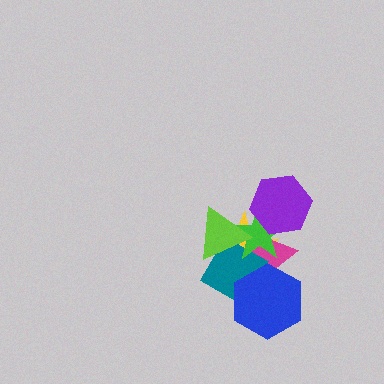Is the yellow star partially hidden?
Yes, it is partially covered by another shape.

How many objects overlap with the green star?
5 objects overlap with the green star.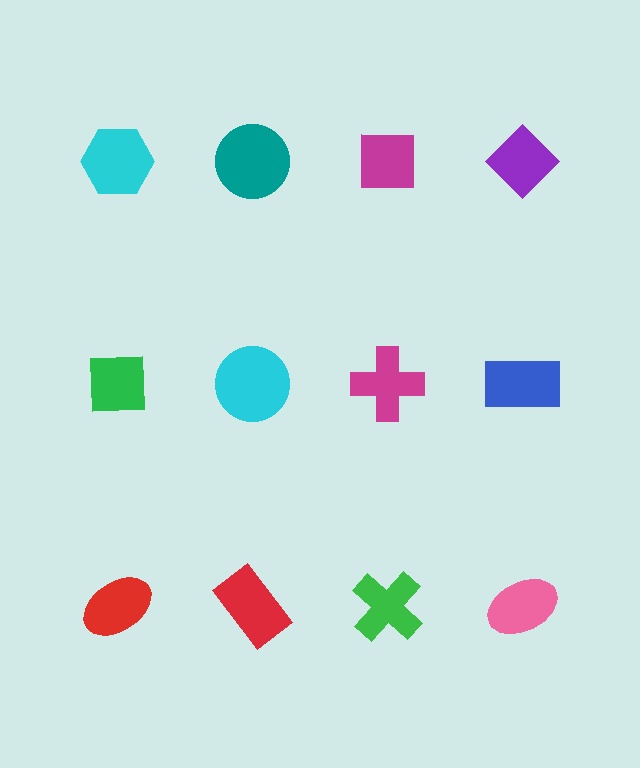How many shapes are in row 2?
4 shapes.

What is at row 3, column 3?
A green cross.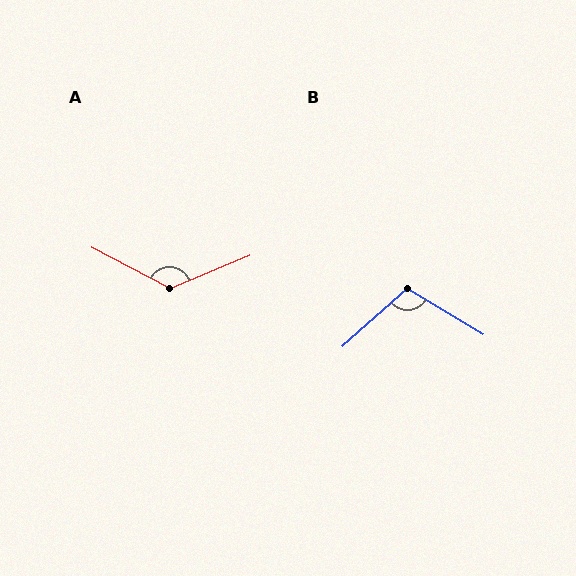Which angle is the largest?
A, at approximately 130 degrees.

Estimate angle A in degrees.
Approximately 130 degrees.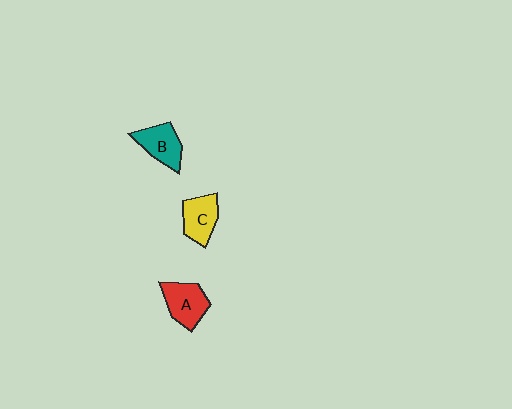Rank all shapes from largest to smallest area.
From largest to smallest: A (red), C (yellow), B (teal).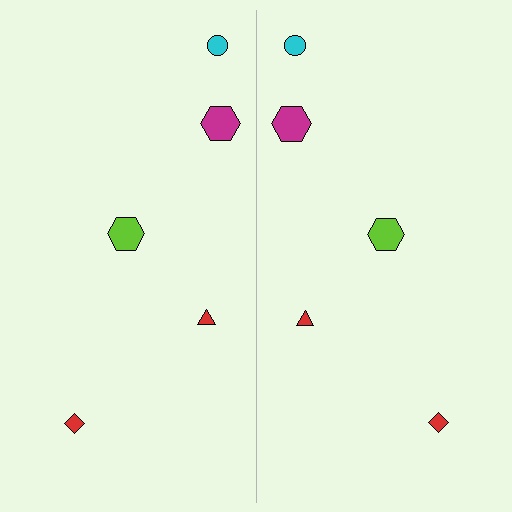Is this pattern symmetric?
Yes, this pattern has bilateral (reflection) symmetry.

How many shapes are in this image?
There are 10 shapes in this image.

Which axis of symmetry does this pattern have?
The pattern has a vertical axis of symmetry running through the center of the image.